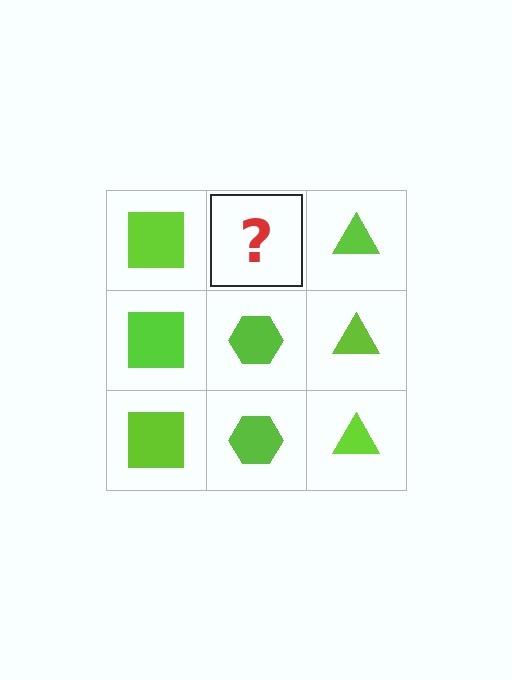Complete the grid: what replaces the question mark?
The question mark should be replaced with a lime hexagon.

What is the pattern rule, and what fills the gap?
The rule is that each column has a consistent shape. The gap should be filled with a lime hexagon.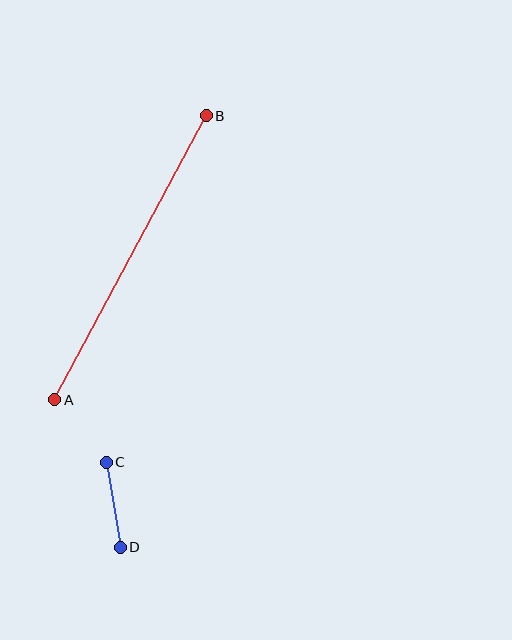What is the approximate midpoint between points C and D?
The midpoint is at approximately (113, 505) pixels.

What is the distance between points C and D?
The distance is approximately 86 pixels.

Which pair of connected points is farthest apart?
Points A and B are farthest apart.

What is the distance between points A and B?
The distance is approximately 322 pixels.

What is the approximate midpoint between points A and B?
The midpoint is at approximately (130, 258) pixels.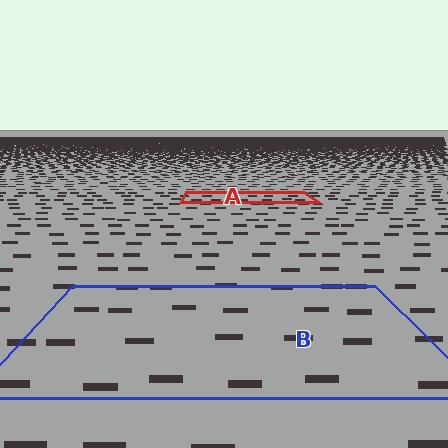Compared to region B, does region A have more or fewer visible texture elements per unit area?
Region A has more texture elements per unit area — they are packed more densely because it is farther away.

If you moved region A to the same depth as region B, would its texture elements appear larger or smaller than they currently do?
They would appear larger. At a closer depth, the same texture elements are projected at a bigger on-screen size.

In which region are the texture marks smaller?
The texture marks are smaller in region A, because it is farther away.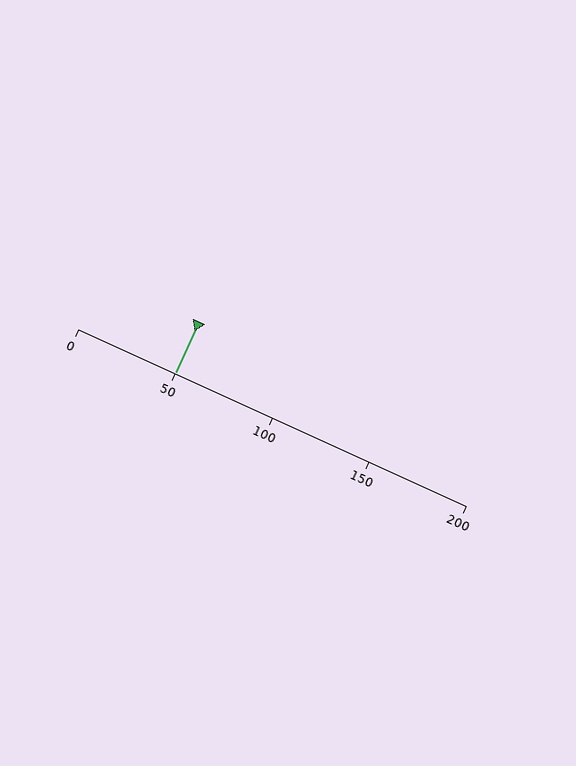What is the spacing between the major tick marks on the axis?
The major ticks are spaced 50 apart.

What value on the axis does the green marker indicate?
The marker indicates approximately 50.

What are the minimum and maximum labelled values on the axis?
The axis runs from 0 to 200.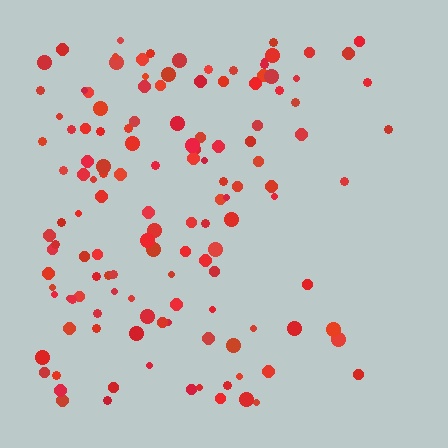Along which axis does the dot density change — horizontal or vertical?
Horizontal.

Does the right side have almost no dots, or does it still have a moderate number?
Still a moderate number, just noticeably fewer than the left.